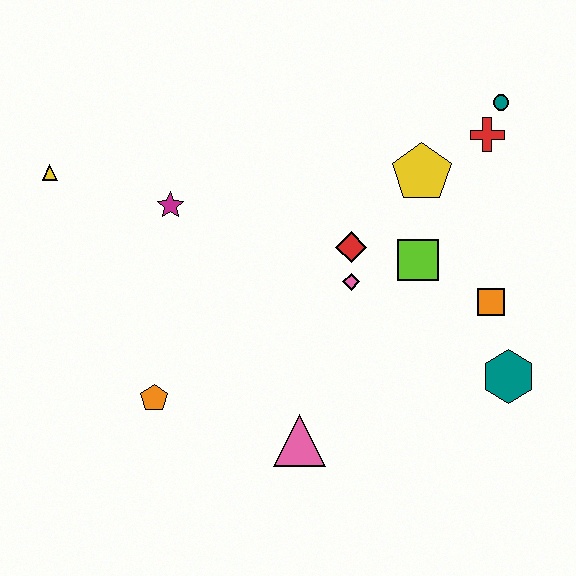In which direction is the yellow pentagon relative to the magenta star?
The yellow pentagon is to the right of the magenta star.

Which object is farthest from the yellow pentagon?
The yellow triangle is farthest from the yellow pentagon.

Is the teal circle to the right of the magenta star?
Yes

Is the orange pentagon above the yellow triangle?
No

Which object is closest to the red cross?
The teal circle is closest to the red cross.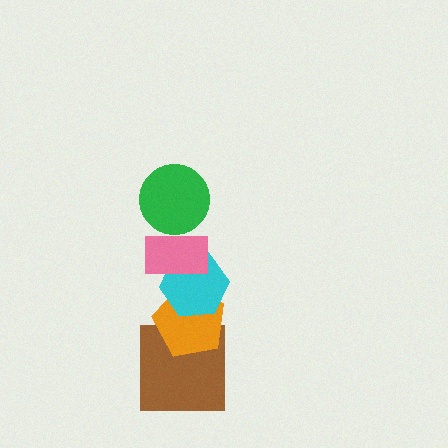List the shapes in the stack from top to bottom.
From top to bottom: the green circle, the pink rectangle, the cyan hexagon, the orange pentagon, the brown square.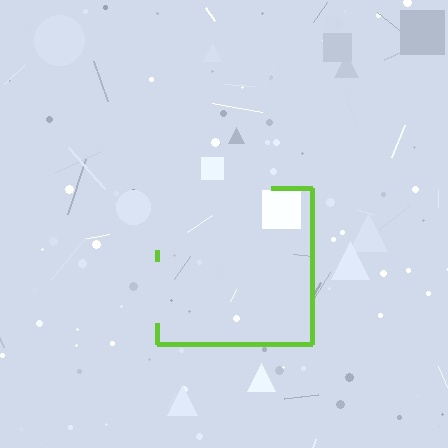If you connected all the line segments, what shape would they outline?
They would outline a square.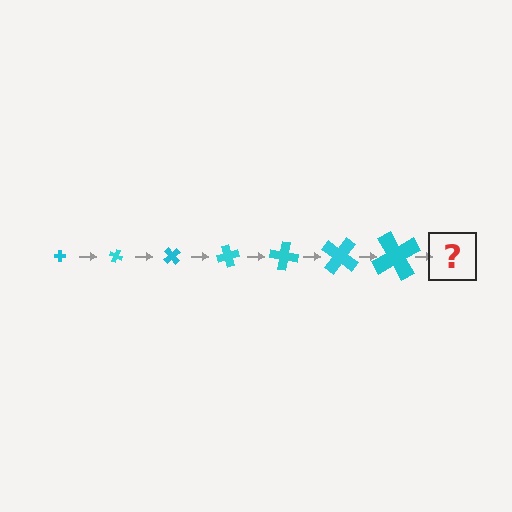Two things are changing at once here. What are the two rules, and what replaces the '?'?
The two rules are that the cross grows larger each step and it rotates 25 degrees each step. The '?' should be a cross, larger than the previous one and rotated 175 degrees from the start.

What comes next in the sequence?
The next element should be a cross, larger than the previous one and rotated 175 degrees from the start.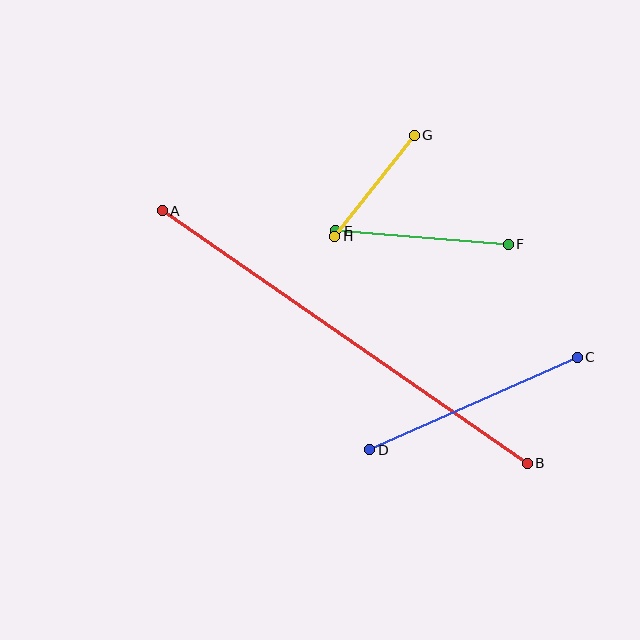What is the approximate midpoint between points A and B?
The midpoint is at approximately (345, 337) pixels.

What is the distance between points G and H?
The distance is approximately 129 pixels.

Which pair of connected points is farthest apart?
Points A and B are farthest apart.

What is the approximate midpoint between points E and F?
The midpoint is at approximately (422, 238) pixels.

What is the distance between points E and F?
The distance is approximately 173 pixels.